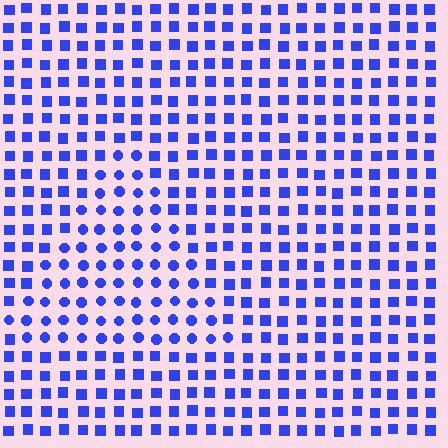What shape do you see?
I see a triangle.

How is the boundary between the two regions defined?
The boundary is defined by a change in element shape: circles inside vs. squares outside. All elements share the same color and spacing.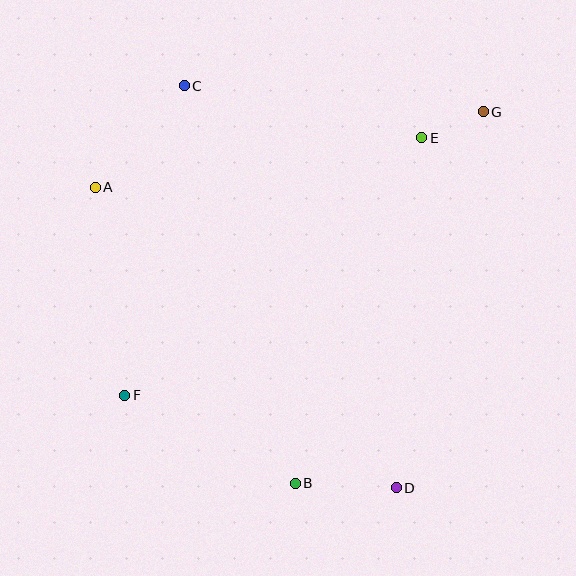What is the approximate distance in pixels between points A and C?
The distance between A and C is approximately 135 pixels.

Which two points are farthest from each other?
Points F and G are farthest from each other.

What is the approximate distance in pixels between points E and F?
The distance between E and F is approximately 393 pixels.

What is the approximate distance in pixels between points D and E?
The distance between D and E is approximately 351 pixels.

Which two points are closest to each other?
Points E and G are closest to each other.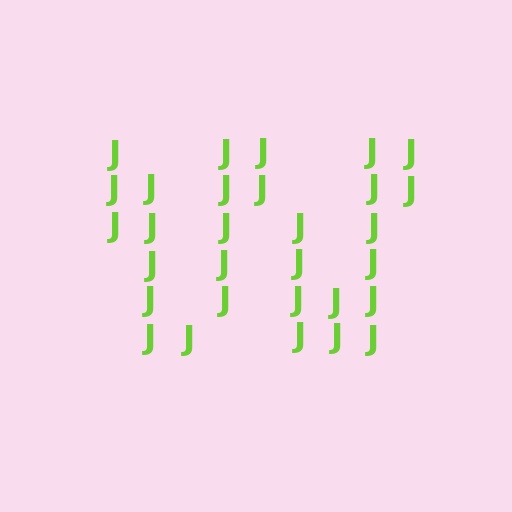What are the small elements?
The small elements are letter J's.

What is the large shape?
The large shape is the letter W.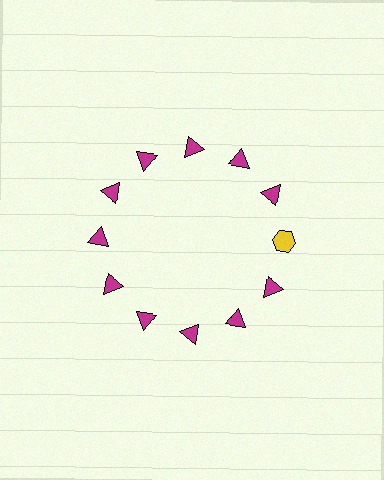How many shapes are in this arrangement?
There are 12 shapes arranged in a ring pattern.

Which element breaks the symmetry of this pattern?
The yellow hexagon at roughly the 3 o'clock position breaks the symmetry. All other shapes are magenta triangles.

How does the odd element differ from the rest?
It differs in both color (yellow instead of magenta) and shape (hexagon instead of triangle).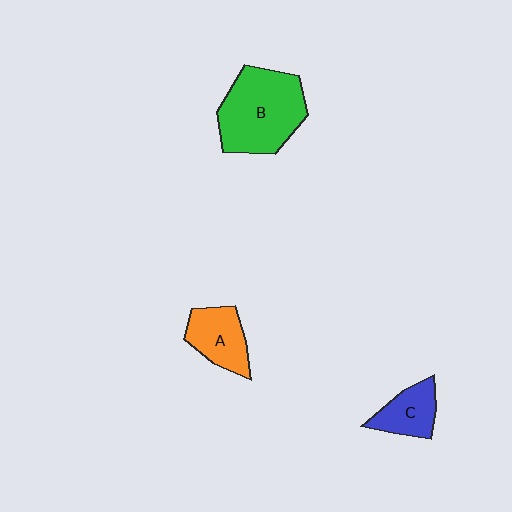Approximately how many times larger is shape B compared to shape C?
Approximately 2.3 times.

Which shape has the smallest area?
Shape C (blue).